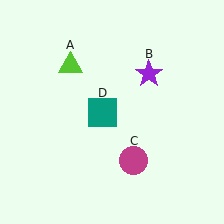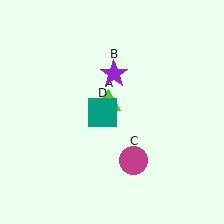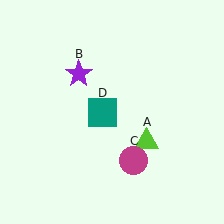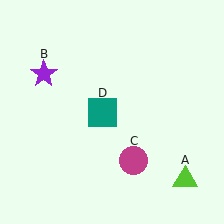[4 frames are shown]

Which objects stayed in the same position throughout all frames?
Magenta circle (object C) and teal square (object D) remained stationary.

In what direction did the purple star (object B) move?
The purple star (object B) moved left.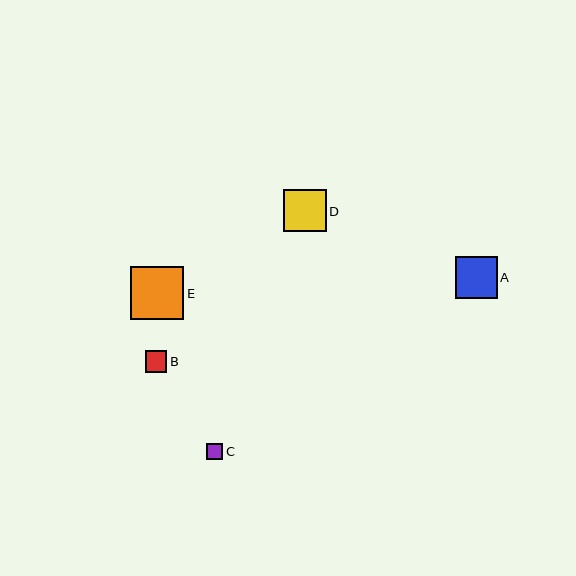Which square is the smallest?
Square C is the smallest with a size of approximately 16 pixels.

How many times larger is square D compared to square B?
Square D is approximately 2.0 times the size of square B.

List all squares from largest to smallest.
From largest to smallest: E, D, A, B, C.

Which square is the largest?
Square E is the largest with a size of approximately 53 pixels.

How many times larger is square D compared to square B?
Square D is approximately 2.0 times the size of square B.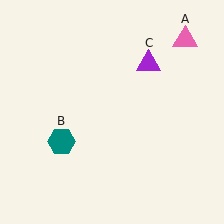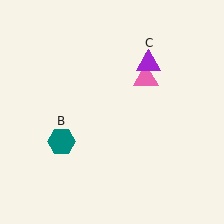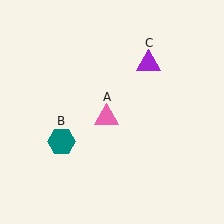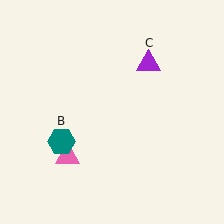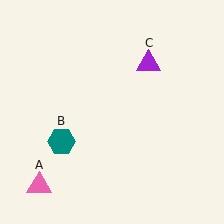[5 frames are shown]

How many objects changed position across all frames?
1 object changed position: pink triangle (object A).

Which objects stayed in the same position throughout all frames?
Teal hexagon (object B) and purple triangle (object C) remained stationary.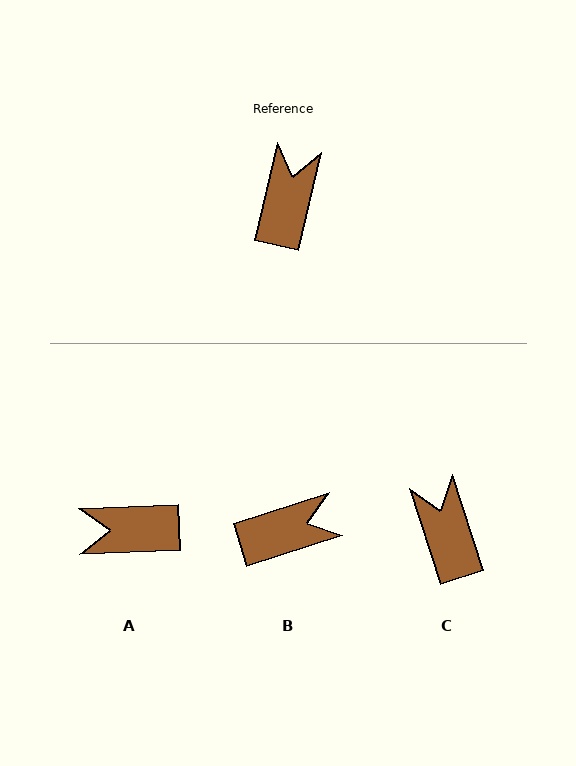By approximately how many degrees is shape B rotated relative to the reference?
Approximately 59 degrees clockwise.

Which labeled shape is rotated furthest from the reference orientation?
A, about 106 degrees away.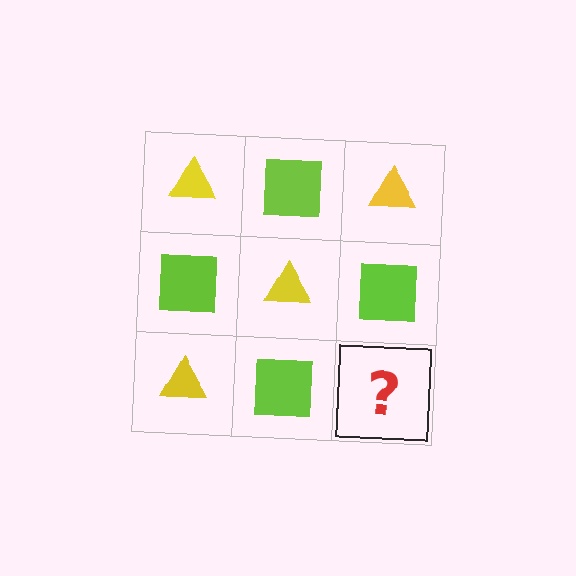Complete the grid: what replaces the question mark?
The question mark should be replaced with a yellow triangle.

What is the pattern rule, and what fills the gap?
The rule is that it alternates yellow triangle and lime square in a checkerboard pattern. The gap should be filled with a yellow triangle.